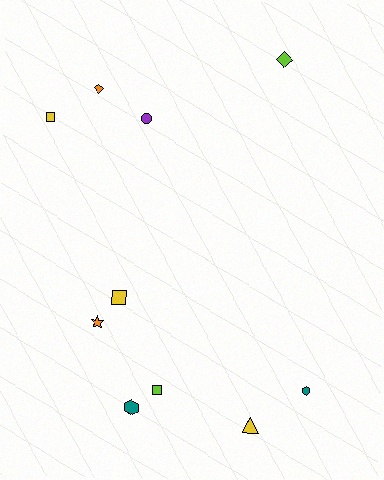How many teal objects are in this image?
There are 2 teal objects.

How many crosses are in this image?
There are no crosses.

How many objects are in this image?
There are 10 objects.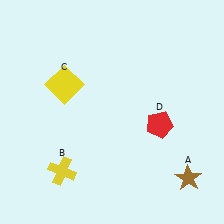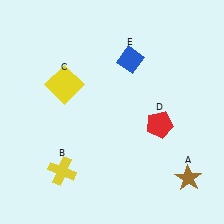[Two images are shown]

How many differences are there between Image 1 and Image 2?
There is 1 difference between the two images.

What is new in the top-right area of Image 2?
A blue diamond (E) was added in the top-right area of Image 2.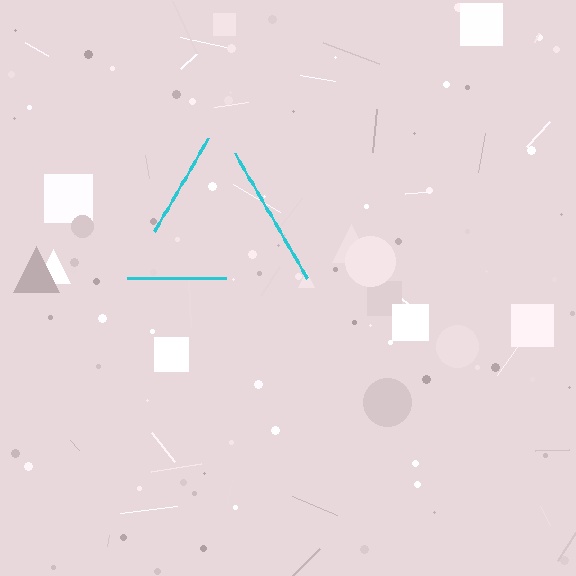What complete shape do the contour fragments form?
The contour fragments form a triangle.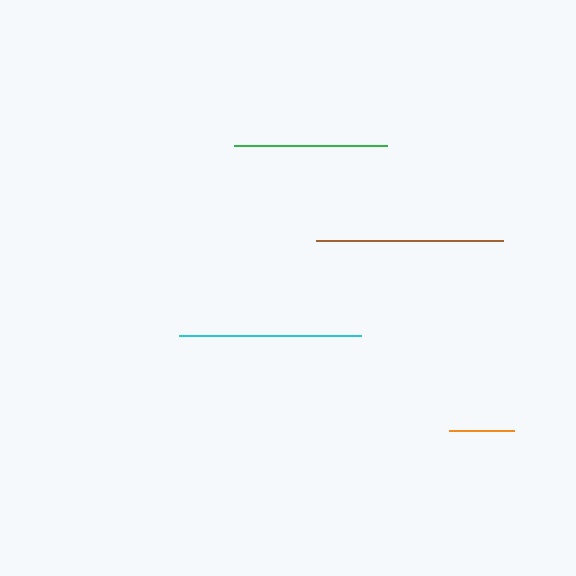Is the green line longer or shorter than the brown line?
The brown line is longer than the green line.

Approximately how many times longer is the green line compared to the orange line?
The green line is approximately 2.3 times the length of the orange line.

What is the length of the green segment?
The green segment is approximately 153 pixels long.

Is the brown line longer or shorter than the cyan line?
The brown line is longer than the cyan line.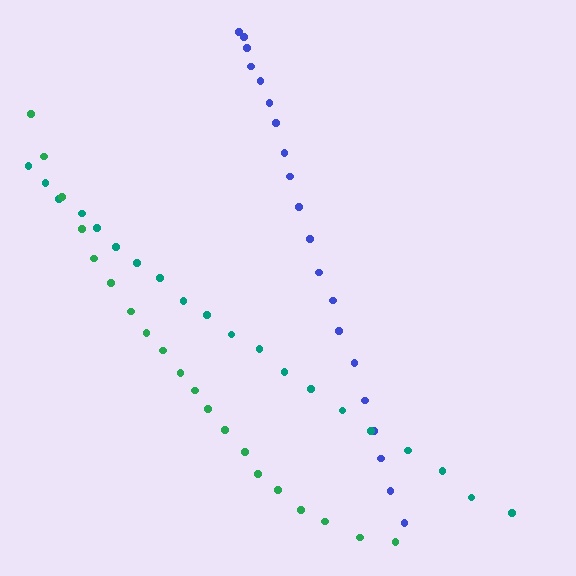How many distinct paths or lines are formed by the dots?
There are 3 distinct paths.